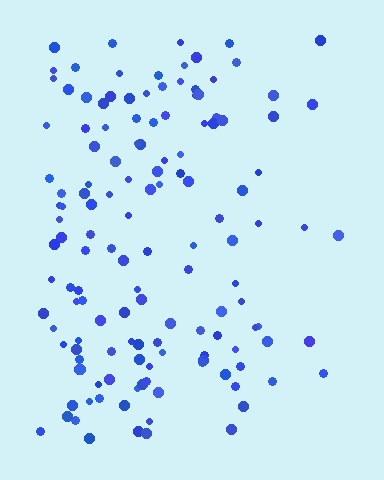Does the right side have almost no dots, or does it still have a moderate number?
Still a moderate number, just noticeably fewer than the left.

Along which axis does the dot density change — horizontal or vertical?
Horizontal.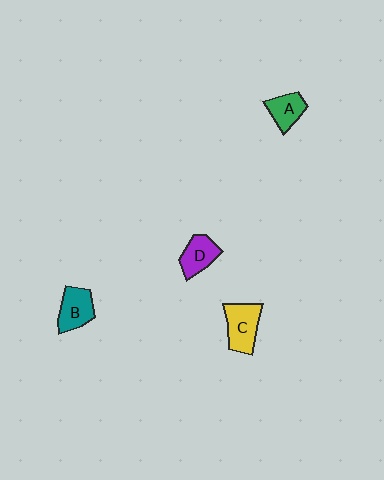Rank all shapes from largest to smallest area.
From largest to smallest: C (yellow), B (teal), D (purple), A (green).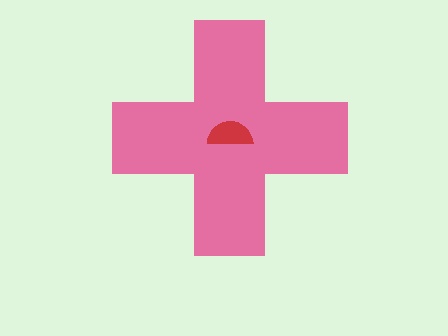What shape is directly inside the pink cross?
The red semicircle.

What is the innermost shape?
The red semicircle.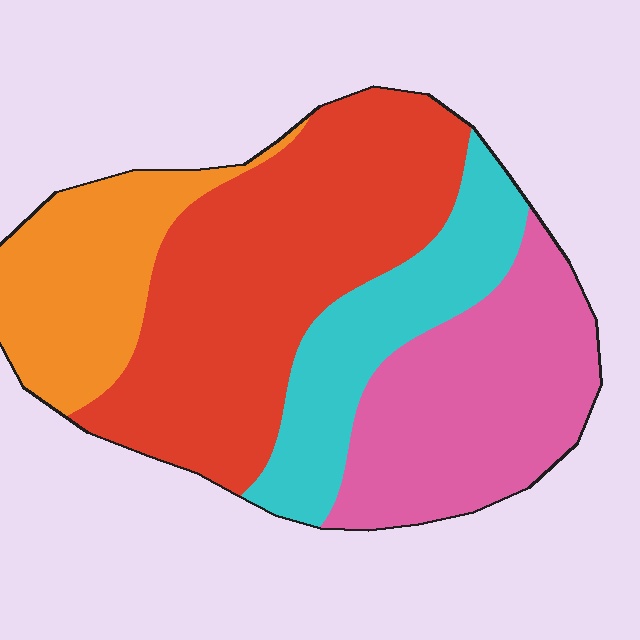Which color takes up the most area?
Red, at roughly 40%.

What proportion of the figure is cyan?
Cyan takes up about one sixth (1/6) of the figure.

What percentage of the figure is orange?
Orange takes up between a sixth and a third of the figure.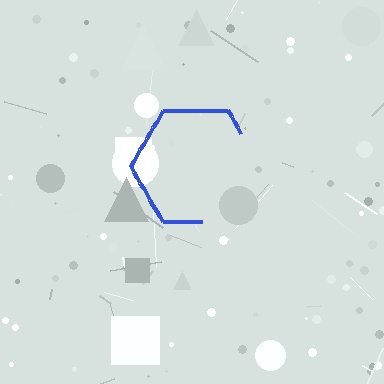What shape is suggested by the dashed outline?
The dashed outline suggests a hexagon.